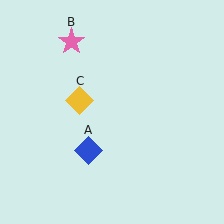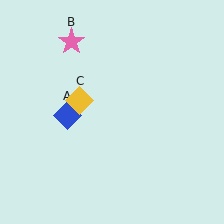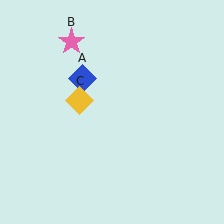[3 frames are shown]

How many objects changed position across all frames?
1 object changed position: blue diamond (object A).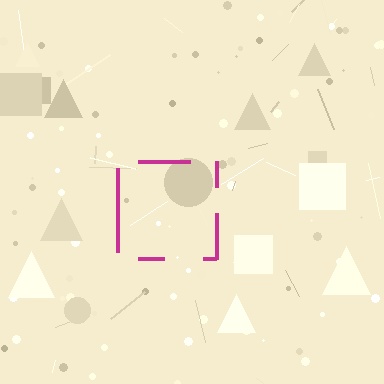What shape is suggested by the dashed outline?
The dashed outline suggests a square.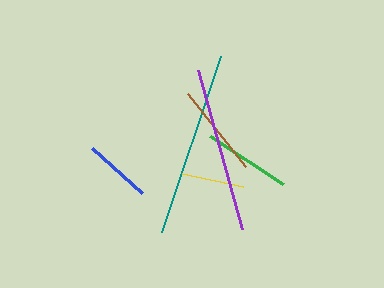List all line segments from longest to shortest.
From longest to shortest: teal, purple, brown, green, blue, yellow.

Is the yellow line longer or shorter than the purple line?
The purple line is longer than the yellow line.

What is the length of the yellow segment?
The yellow segment is approximately 63 pixels long.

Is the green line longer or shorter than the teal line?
The teal line is longer than the green line.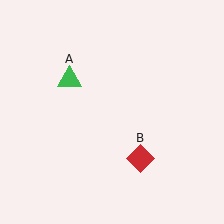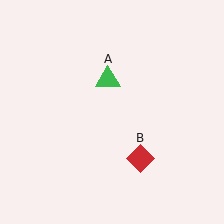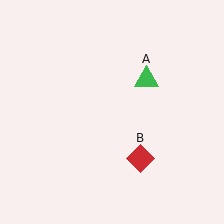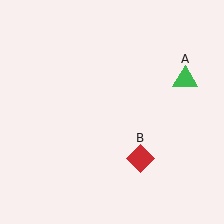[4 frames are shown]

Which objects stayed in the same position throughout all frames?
Red diamond (object B) remained stationary.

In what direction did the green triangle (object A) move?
The green triangle (object A) moved right.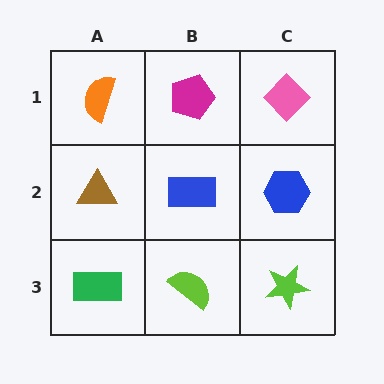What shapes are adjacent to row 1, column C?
A blue hexagon (row 2, column C), a magenta pentagon (row 1, column B).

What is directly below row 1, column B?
A blue rectangle.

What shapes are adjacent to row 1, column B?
A blue rectangle (row 2, column B), an orange semicircle (row 1, column A), a pink diamond (row 1, column C).